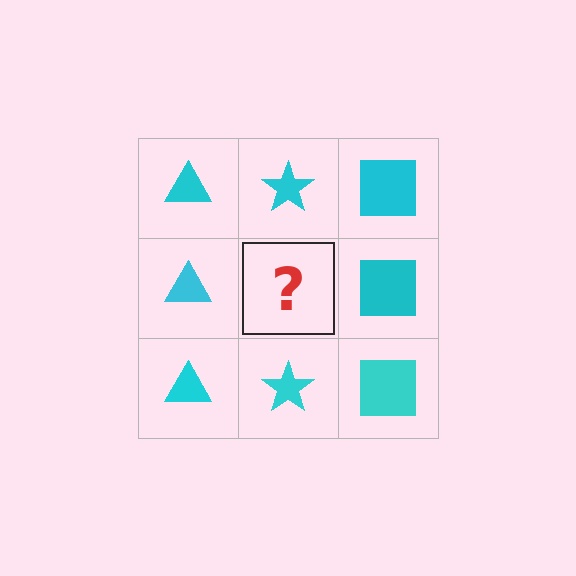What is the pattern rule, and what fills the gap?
The rule is that each column has a consistent shape. The gap should be filled with a cyan star.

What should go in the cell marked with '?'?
The missing cell should contain a cyan star.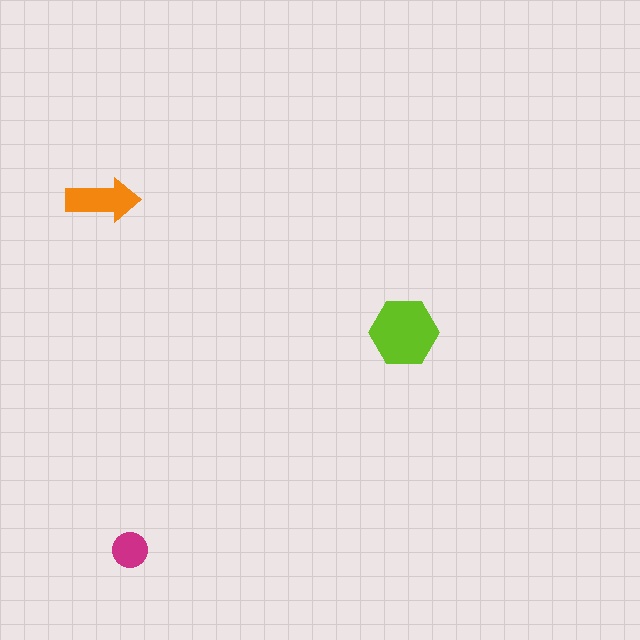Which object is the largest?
The lime hexagon.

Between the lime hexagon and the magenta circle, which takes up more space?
The lime hexagon.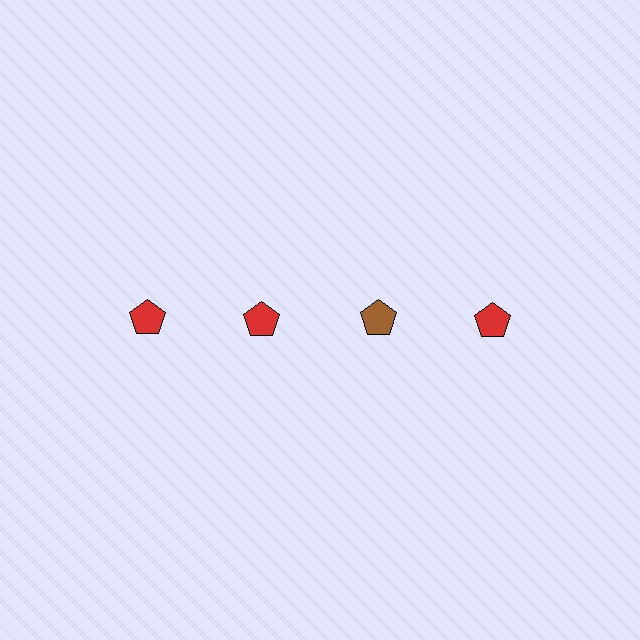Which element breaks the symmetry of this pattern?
The brown pentagon in the top row, center column breaks the symmetry. All other shapes are red pentagons.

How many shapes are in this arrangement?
There are 4 shapes arranged in a grid pattern.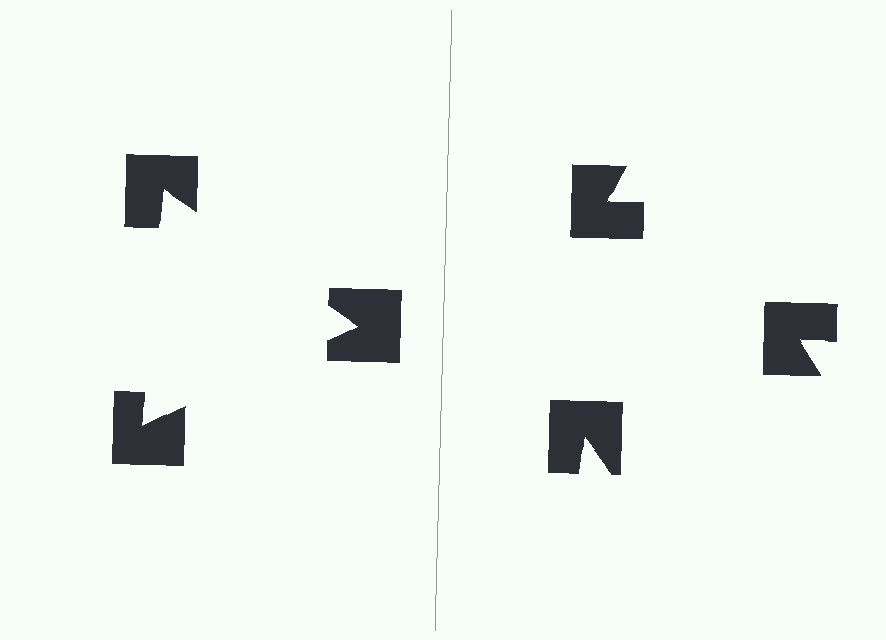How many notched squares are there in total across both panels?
6 — 3 on each side.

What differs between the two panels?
The notched squares are positioned identically on both sides; only the wedge orientations differ. On the left they align to a triangle; on the right they are misaligned.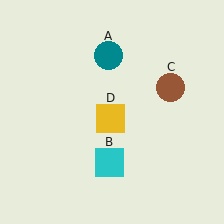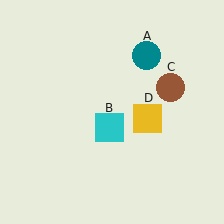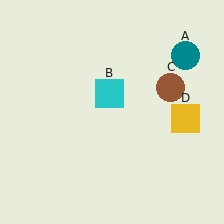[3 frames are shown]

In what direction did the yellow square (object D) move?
The yellow square (object D) moved right.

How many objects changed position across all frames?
3 objects changed position: teal circle (object A), cyan square (object B), yellow square (object D).